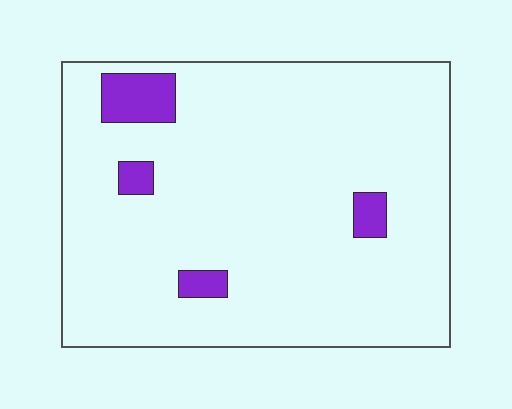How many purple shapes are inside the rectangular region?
4.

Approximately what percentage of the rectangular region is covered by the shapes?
Approximately 5%.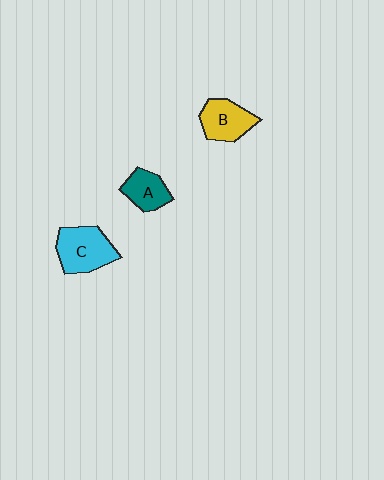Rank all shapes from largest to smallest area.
From largest to smallest: C (cyan), B (yellow), A (teal).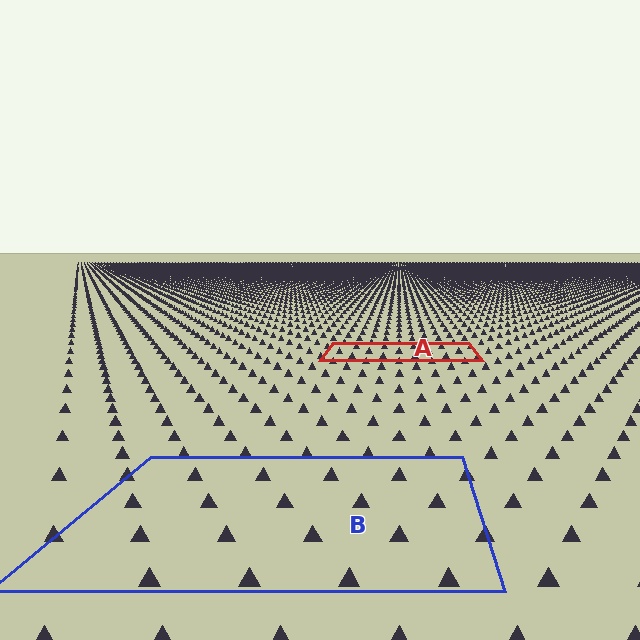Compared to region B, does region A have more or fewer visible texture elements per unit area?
Region A has more texture elements per unit area — they are packed more densely because it is farther away.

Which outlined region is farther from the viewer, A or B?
Region A is farther from the viewer — the texture elements inside it appear smaller and more densely packed.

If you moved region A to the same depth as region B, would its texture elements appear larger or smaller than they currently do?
They would appear larger. At a closer depth, the same texture elements are projected at a bigger on-screen size.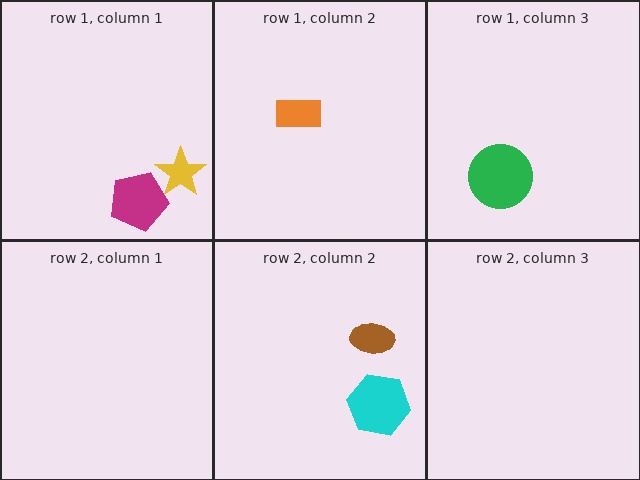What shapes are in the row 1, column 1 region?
The yellow star, the magenta pentagon.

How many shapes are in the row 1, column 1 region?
2.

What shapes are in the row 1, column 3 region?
The green circle.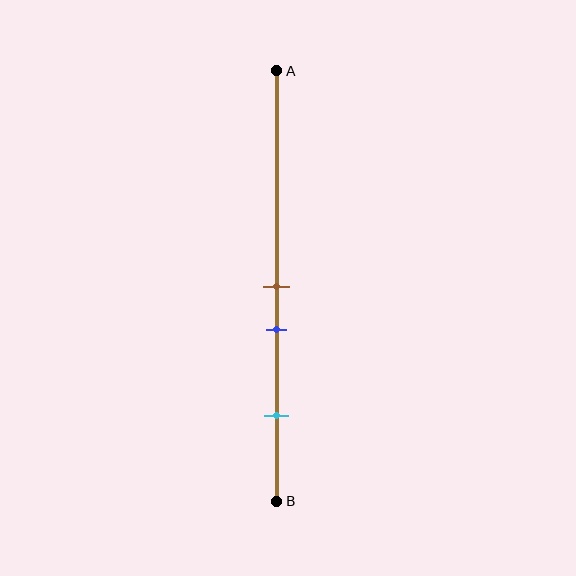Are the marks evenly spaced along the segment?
No, the marks are not evenly spaced.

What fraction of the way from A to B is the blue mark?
The blue mark is approximately 60% (0.6) of the way from A to B.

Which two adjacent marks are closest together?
The brown and blue marks are the closest adjacent pair.